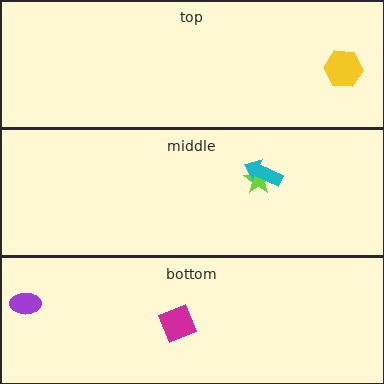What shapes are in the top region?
The yellow hexagon.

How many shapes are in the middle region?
2.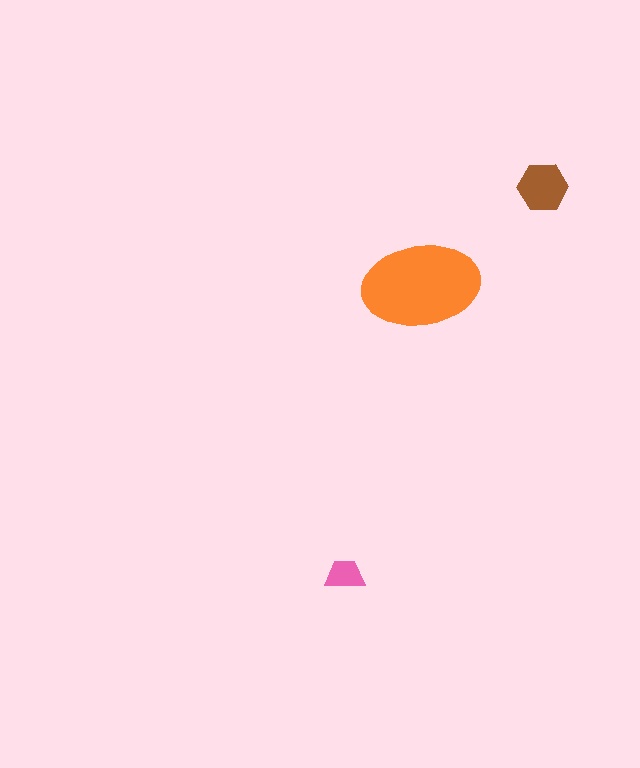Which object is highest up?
The brown hexagon is topmost.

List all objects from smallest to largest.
The pink trapezoid, the brown hexagon, the orange ellipse.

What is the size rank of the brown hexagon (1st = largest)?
2nd.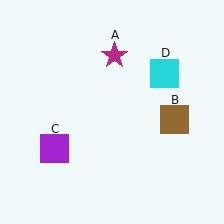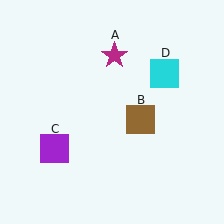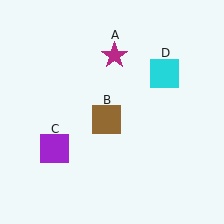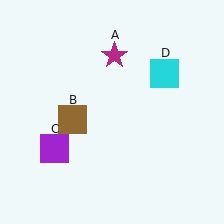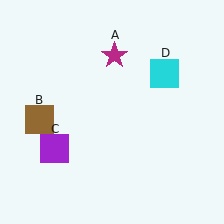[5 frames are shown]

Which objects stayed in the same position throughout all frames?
Magenta star (object A) and purple square (object C) and cyan square (object D) remained stationary.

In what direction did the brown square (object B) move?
The brown square (object B) moved left.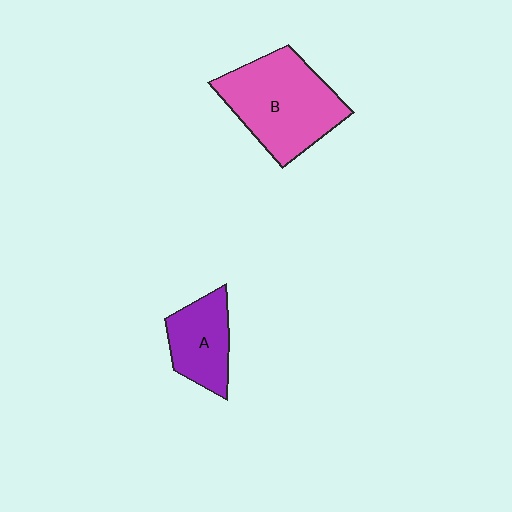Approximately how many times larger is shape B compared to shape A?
Approximately 1.8 times.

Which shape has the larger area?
Shape B (pink).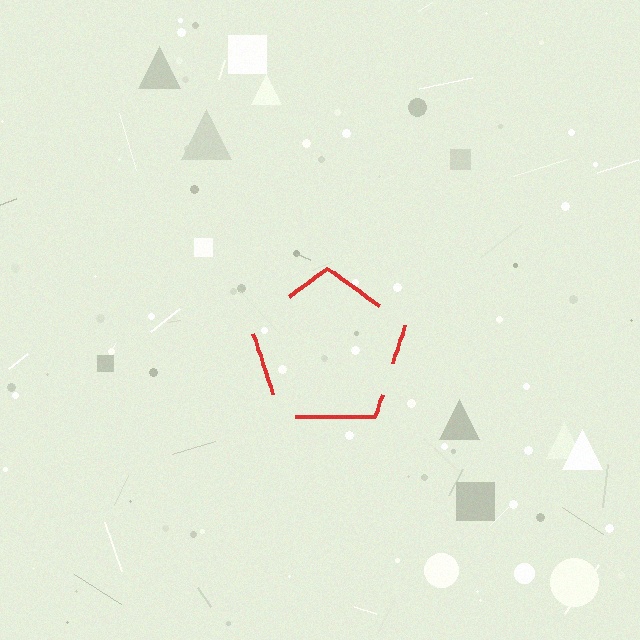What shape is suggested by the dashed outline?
The dashed outline suggests a pentagon.